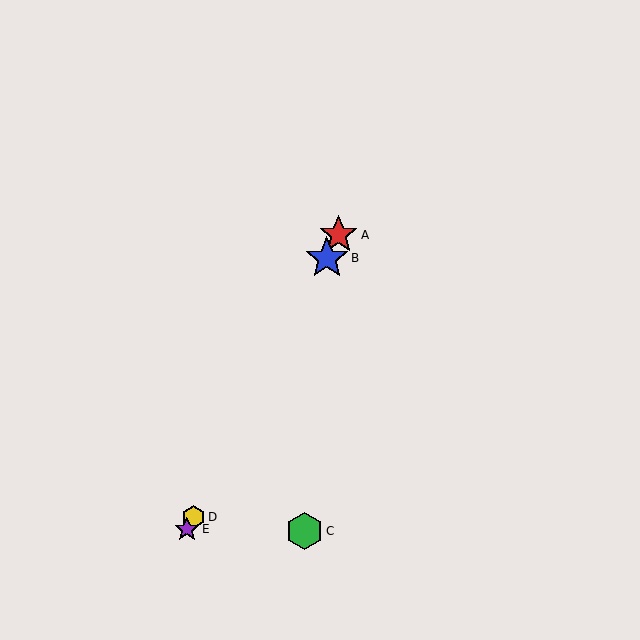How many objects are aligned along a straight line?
4 objects (A, B, D, E) are aligned along a straight line.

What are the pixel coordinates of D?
Object D is at (193, 517).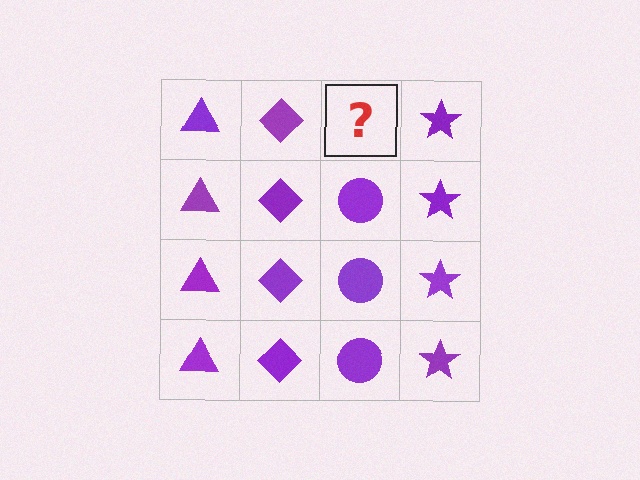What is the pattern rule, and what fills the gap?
The rule is that each column has a consistent shape. The gap should be filled with a purple circle.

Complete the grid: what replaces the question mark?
The question mark should be replaced with a purple circle.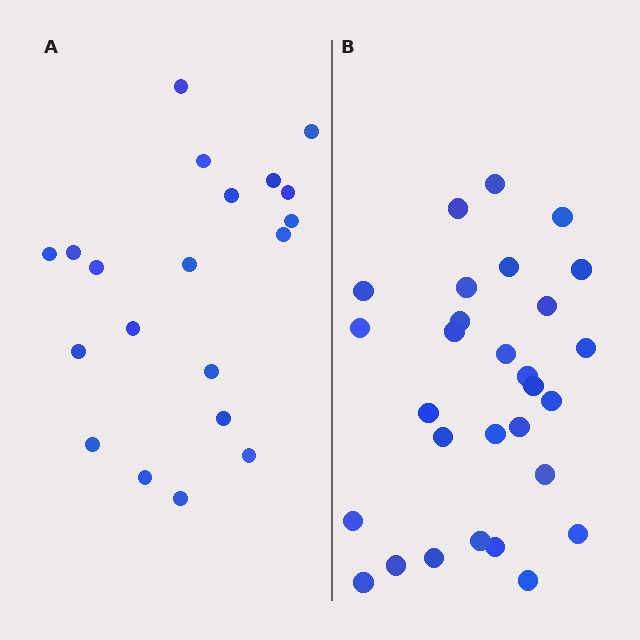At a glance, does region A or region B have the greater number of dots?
Region B (the right region) has more dots.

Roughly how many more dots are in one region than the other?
Region B has roughly 8 or so more dots than region A.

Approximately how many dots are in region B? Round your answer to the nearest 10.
About 30 dots. (The exact count is 29, which rounds to 30.)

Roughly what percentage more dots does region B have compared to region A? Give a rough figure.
About 45% more.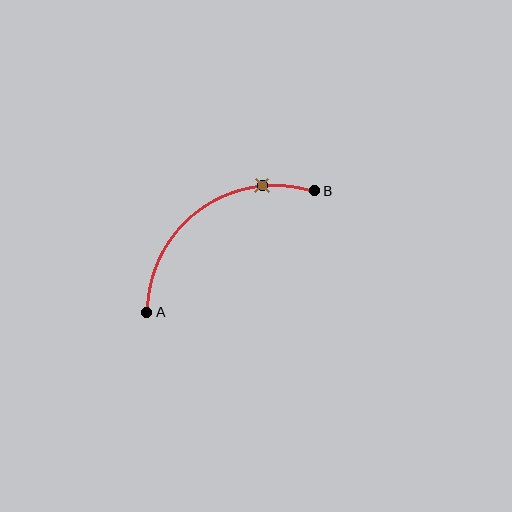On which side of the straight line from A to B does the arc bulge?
The arc bulges above and to the left of the straight line connecting A and B.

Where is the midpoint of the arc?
The arc midpoint is the point on the curve farthest from the straight line joining A and B. It sits above and to the left of that line.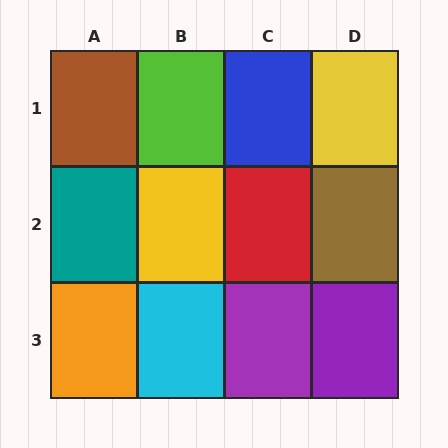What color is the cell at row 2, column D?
Brown.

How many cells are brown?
2 cells are brown.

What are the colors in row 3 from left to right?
Orange, cyan, purple, purple.